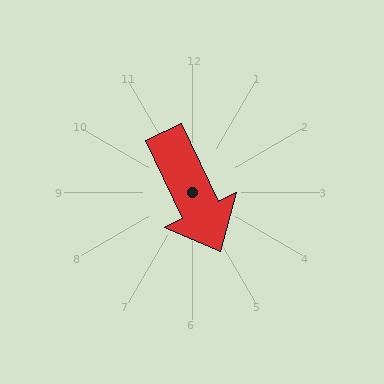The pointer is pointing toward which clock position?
Roughly 5 o'clock.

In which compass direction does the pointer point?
Southeast.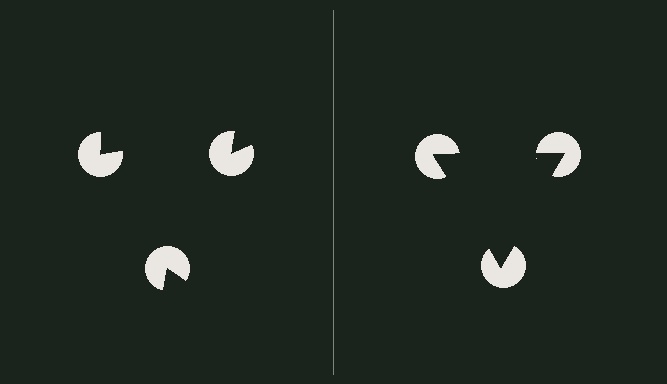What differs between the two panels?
The pac-man discs are positioned identically on both sides; only the wedge orientations differ. On the right they align to a triangle; on the left they are misaligned.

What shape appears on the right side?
An illusory triangle.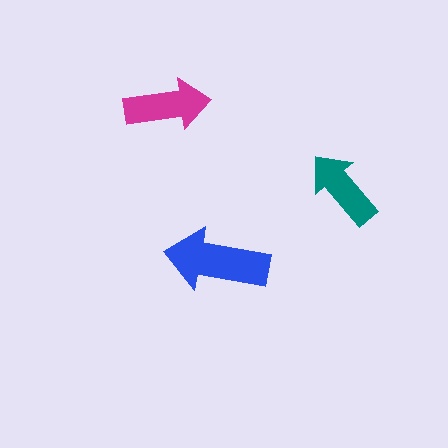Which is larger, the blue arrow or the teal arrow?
The blue one.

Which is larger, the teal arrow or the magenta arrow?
The magenta one.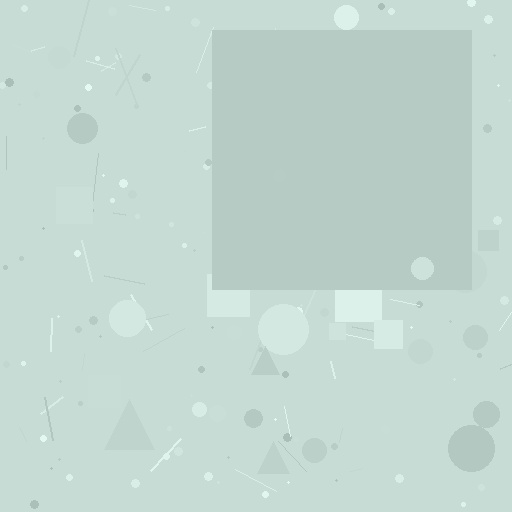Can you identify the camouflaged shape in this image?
The camouflaged shape is a square.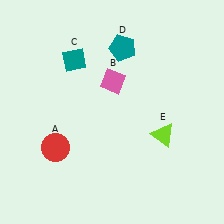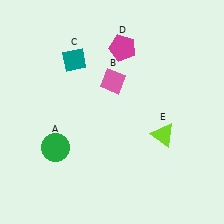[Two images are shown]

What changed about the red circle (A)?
In Image 1, A is red. In Image 2, it changed to green.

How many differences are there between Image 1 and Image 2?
There are 2 differences between the two images.